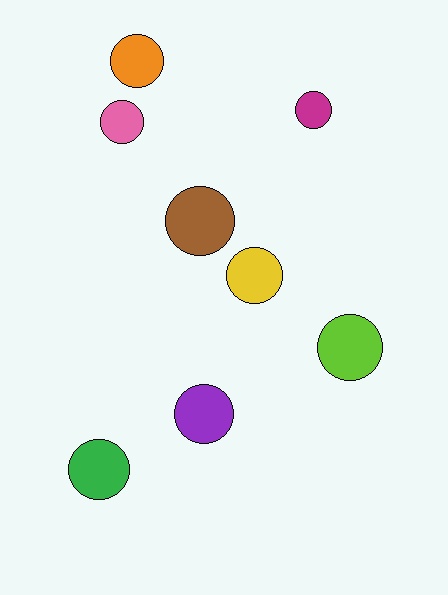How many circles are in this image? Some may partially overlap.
There are 8 circles.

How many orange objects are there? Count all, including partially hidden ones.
There is 1 orange object.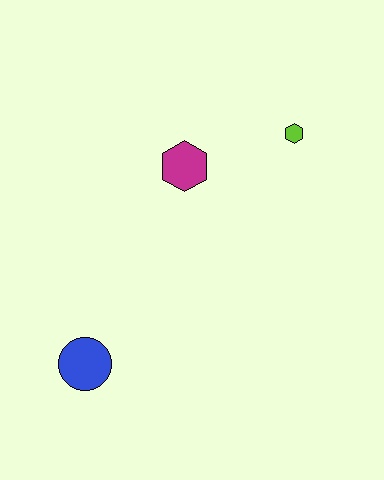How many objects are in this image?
There are 3 objects.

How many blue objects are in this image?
There is 1 blue object.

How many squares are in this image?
There are no squares.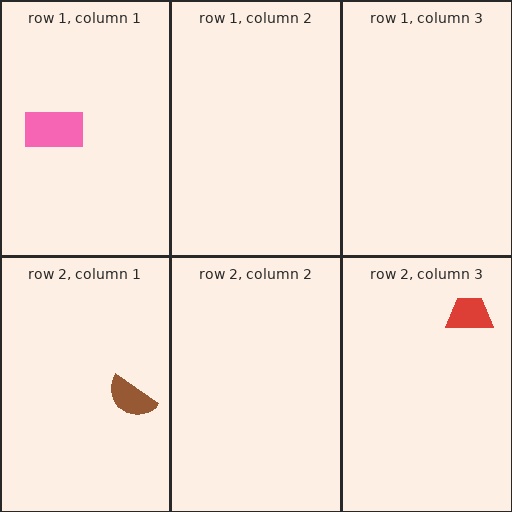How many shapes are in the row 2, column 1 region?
1.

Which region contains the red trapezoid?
The row 2, column 3 region.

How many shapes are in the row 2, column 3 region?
1.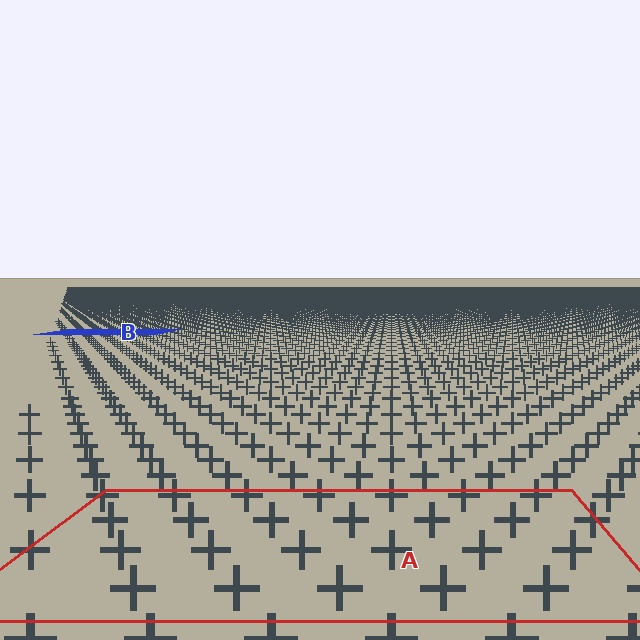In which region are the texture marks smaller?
The texture marks are smaller in region B, because it is farther away.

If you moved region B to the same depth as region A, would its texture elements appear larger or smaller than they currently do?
They would appear larger. At a closer depth, the same texture elements are projected at a bigger on-screen size.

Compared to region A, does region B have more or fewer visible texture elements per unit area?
Region B has more texture elements per unit area — they are packed more densely because it is farther away.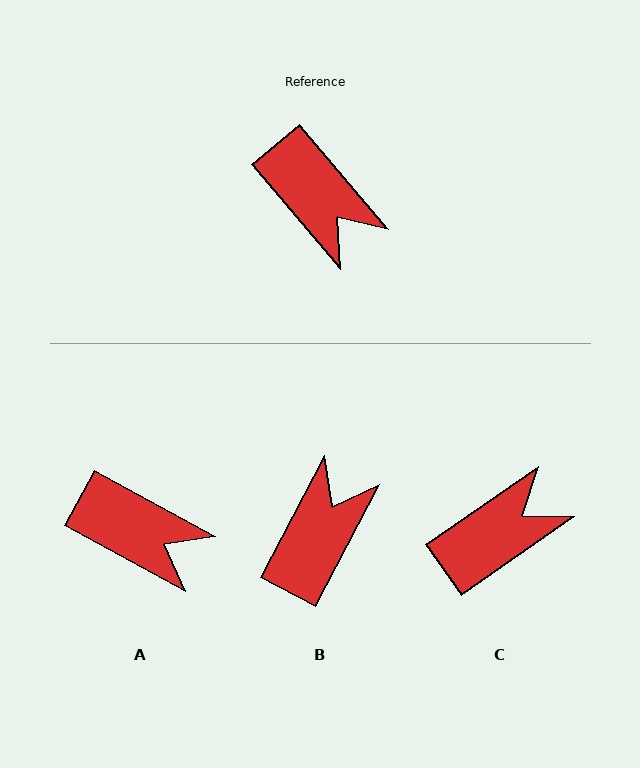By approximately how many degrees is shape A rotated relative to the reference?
Approximately 21 degrees counter-clockwise.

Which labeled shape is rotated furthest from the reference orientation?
B, about 112 degrees away.